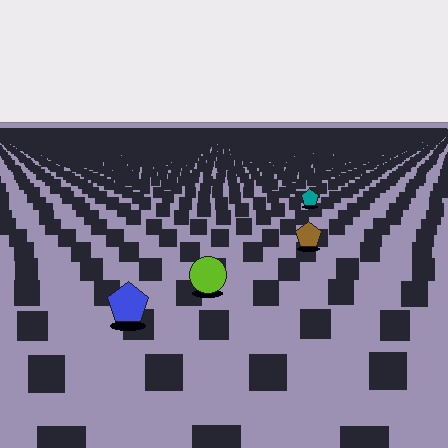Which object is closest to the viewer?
The blue pentagon is closest. The texture marks near it are larger and more spread out.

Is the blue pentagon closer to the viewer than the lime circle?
Yes. The blue pentagon is closer — you can tell from the texture gradient: the ground texture is coarser near it.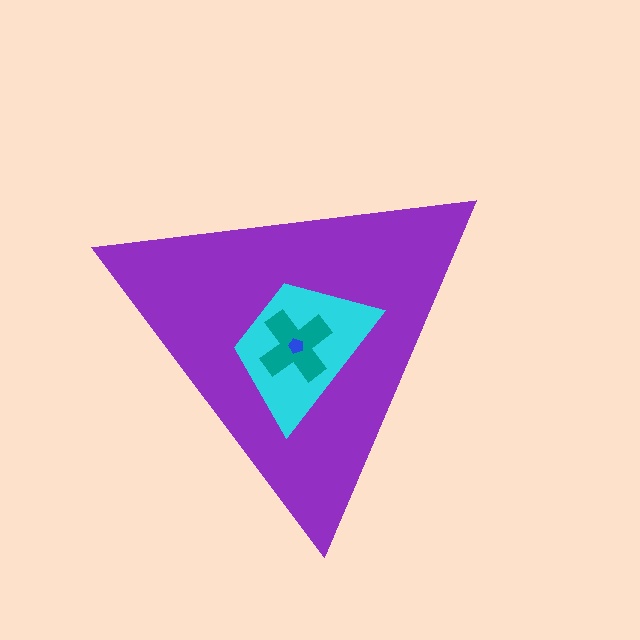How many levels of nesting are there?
4.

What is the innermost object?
The blue pentagon.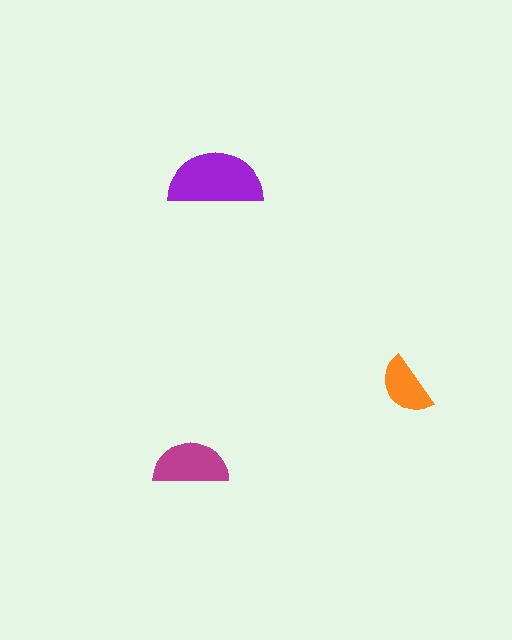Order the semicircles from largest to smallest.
the purple one, the magenta one, the orange one.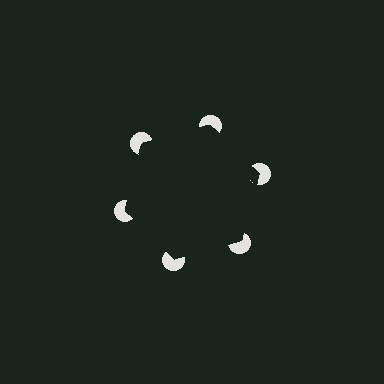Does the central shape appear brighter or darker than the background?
It typically appears slightly darker than the background, even though no actual brightness change is drawn.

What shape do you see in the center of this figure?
An illusory hexagon — its edges are inferred from the aligned wedge cuts in the pac-man discs, not physically drawn.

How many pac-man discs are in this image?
There are 6 — one at each vertex of the illusory hexagon.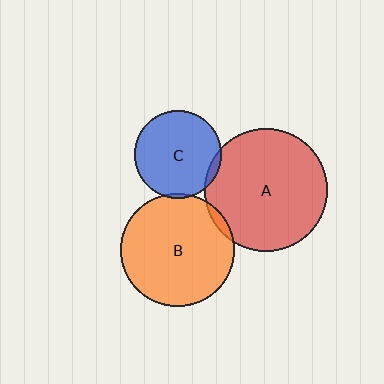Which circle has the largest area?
Circle A (red).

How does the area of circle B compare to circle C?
Approximately 1.7 times.